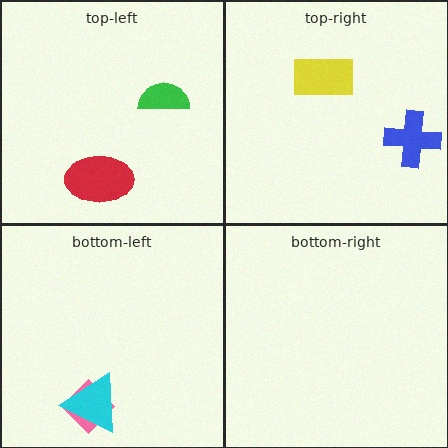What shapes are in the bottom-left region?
The pink diamond, the cyan triangle.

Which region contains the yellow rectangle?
The top-right region.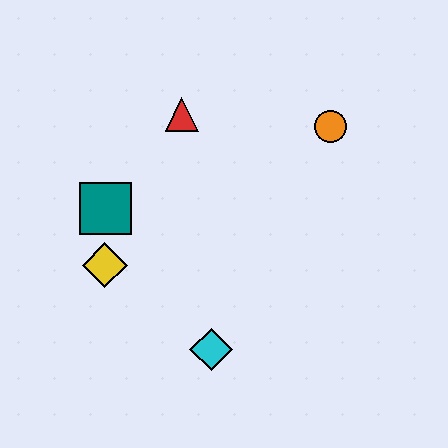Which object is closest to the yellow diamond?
The teal square is closest to the yellow diamond.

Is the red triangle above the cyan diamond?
Yes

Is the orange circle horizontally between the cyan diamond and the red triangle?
No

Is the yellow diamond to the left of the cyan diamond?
Yes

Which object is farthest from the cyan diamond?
The orange circle is farthest from the cyan diamond.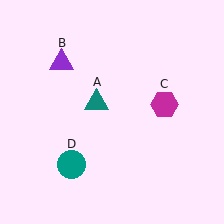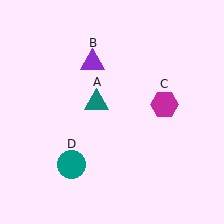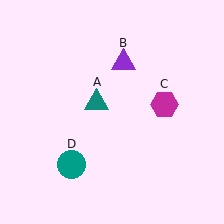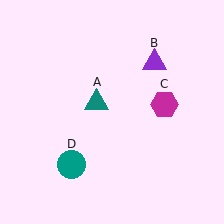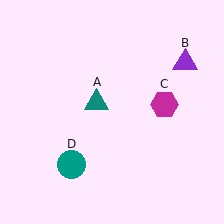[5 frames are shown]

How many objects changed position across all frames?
1 object changed position: purple triangle (object B).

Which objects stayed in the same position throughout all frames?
Teal triangle (object A) and magenta hexagon (object C) and teal circle (object D) remained stationary.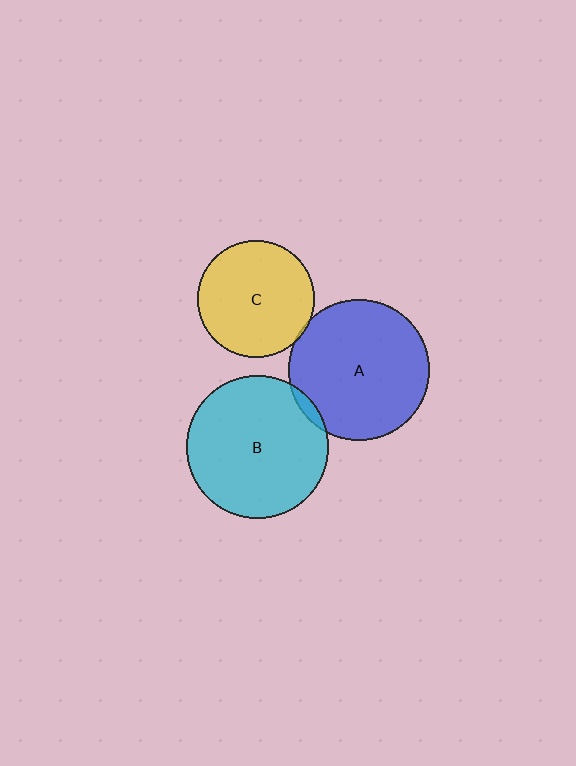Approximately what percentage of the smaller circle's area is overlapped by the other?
Approximately 5%.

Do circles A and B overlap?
Yes.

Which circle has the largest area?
Circle B (cyan).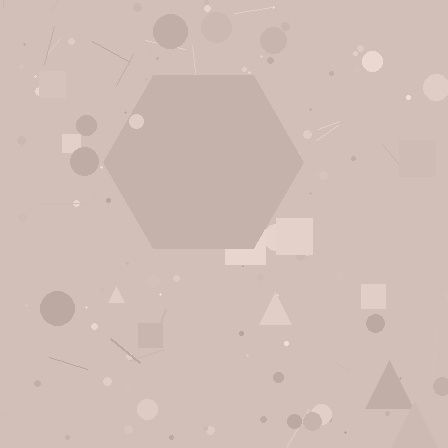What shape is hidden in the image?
A hexagon is hidden in the image.